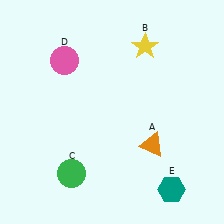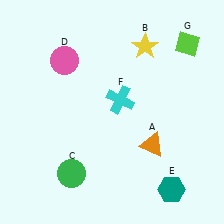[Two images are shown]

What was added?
A cyan cross (F), a lime diamond (G) were added in Image 2.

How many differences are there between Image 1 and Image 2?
There are 2 differences between the two images.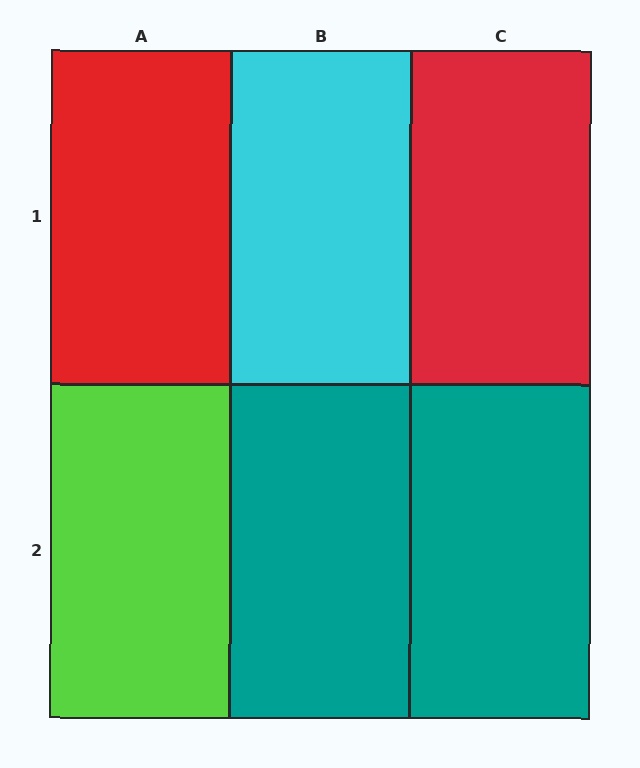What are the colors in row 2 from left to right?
Lime, teal, teal.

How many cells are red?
2 cells are red.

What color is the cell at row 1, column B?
Cyan.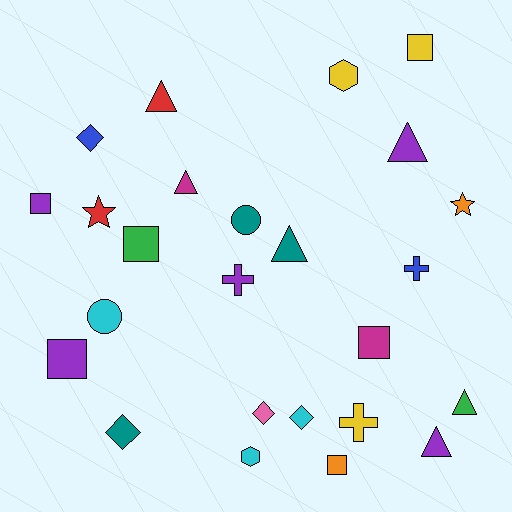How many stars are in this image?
There are 2 stars.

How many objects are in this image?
There are 25 objects.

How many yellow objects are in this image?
There are 3 yellow objects.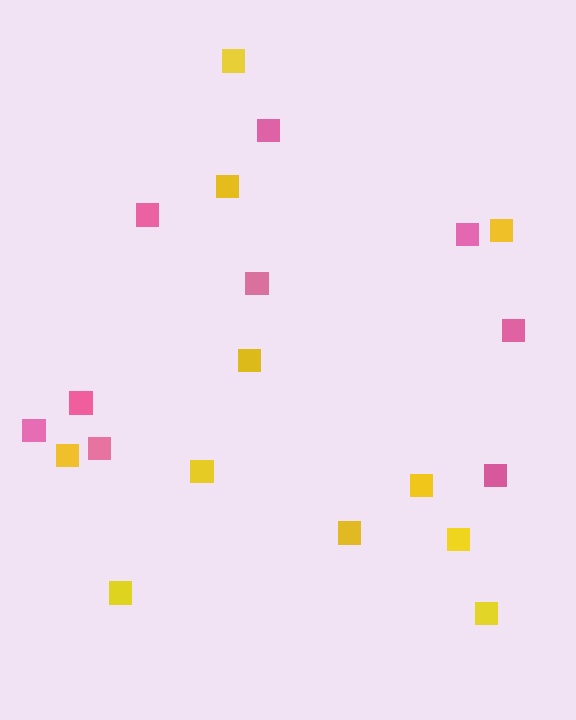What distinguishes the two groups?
There are 2 groups: one group of yellow squares (11) and one group of pink squares (9).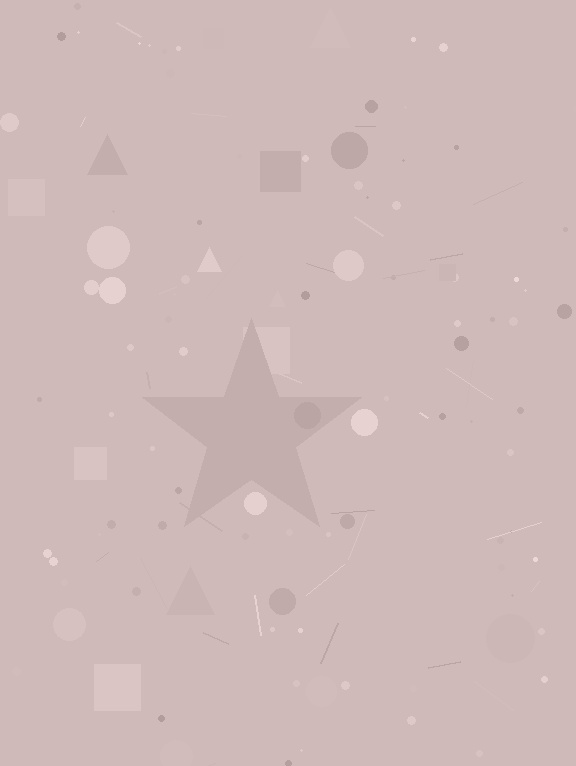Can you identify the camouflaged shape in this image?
The camouflaged shape is a star.